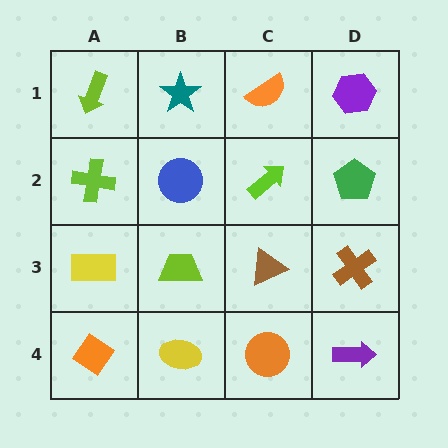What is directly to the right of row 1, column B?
An orange semicircle.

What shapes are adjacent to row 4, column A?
A yellow rectangle (row 3, column A), a yellow ellipse (row 4, column B).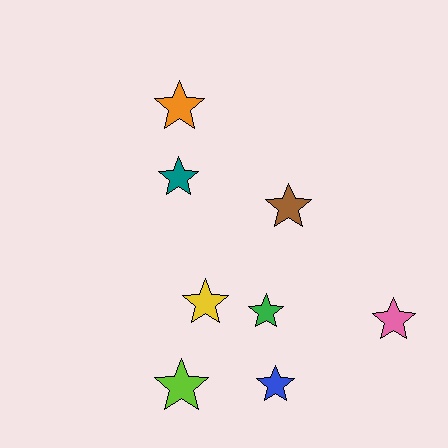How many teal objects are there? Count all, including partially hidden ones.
There is 1 teal object.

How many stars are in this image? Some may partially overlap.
There are 8 stars.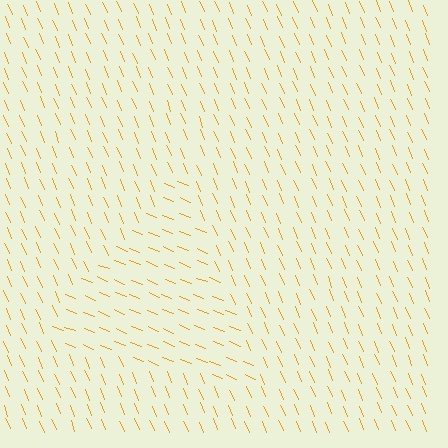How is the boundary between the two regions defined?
The boundary is defined purely by a change in line orientation (approximately 45 degrees difference). All lines are the same color and thickness.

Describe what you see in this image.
The image is filled with small orange line segments. A triangle region in the image has lines oriented differently from the surrounding lines, creating a visible texture boundary.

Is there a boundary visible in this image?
Yes, there is a texture boundary formed by a change in line orientation.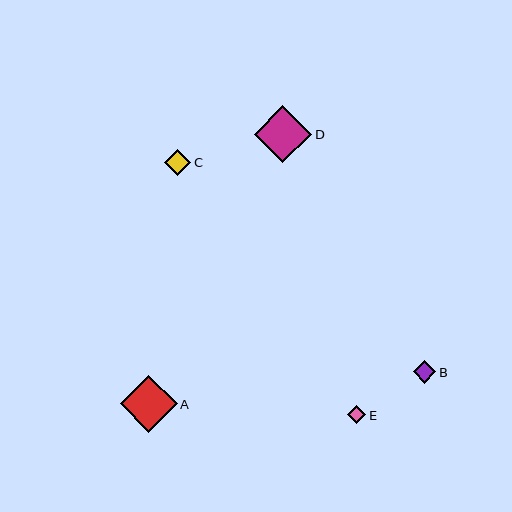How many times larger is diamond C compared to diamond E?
Diamond C is approximately 1.5 times the size of diamond E.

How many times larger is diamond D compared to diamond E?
Diamond D is approximately 3.2 times the size of diamond E.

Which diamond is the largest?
Diamond D is the largest with a size of approximately 57 pixels.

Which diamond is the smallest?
Diamond E is the smallest with a size of approximately 18 pixels.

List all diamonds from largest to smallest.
From largest to smallest: D, A, C, B, E.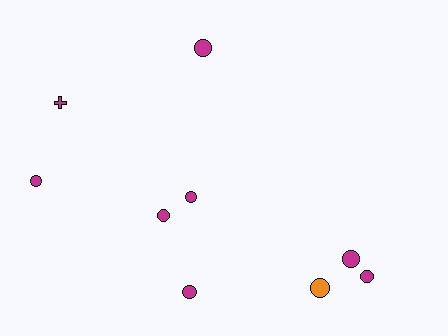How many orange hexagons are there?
There are no orange hexagons.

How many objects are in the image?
There are 9 objects.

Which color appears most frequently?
Magenta, with 8 objects.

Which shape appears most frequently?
Circle, with 8 objects.